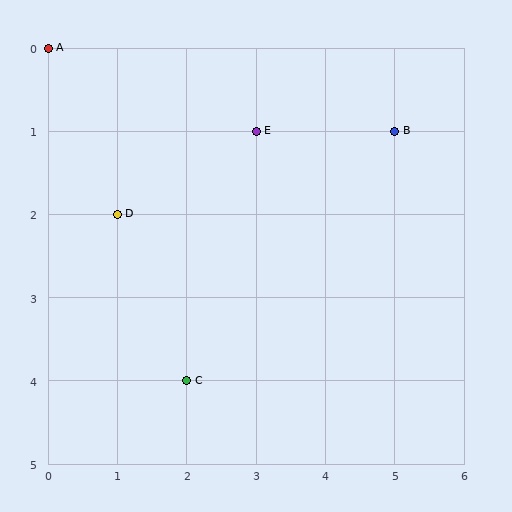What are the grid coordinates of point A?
Point A is at grid coordinates (0, 0).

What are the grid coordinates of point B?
Point B is at grid coordinates (5, 1).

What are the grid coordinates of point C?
Point C is at grid coordinates (2, 4).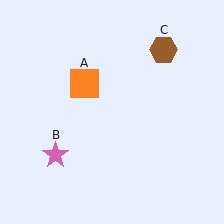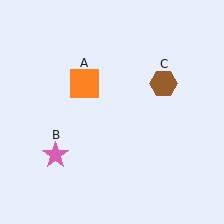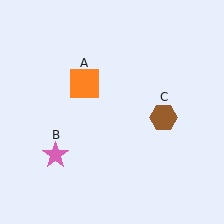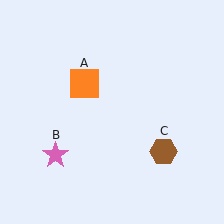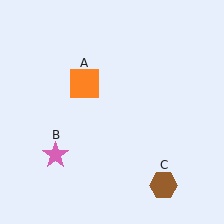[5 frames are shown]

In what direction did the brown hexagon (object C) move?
The brown hexagon (object C) moved down.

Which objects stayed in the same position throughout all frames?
Orange square (object A) and pink star (object B) remained stationary.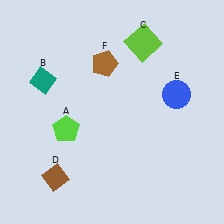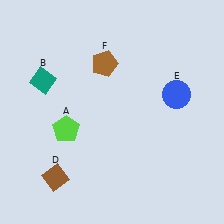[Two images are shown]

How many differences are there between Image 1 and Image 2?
There is 1 difference between the two images.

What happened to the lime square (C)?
The lime square (C) was removed in Image 2. It was in the top-right area of Image 1.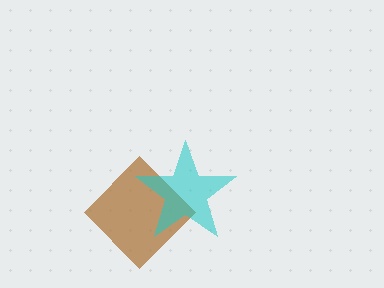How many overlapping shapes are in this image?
There are 2 overlapping shapes in the image.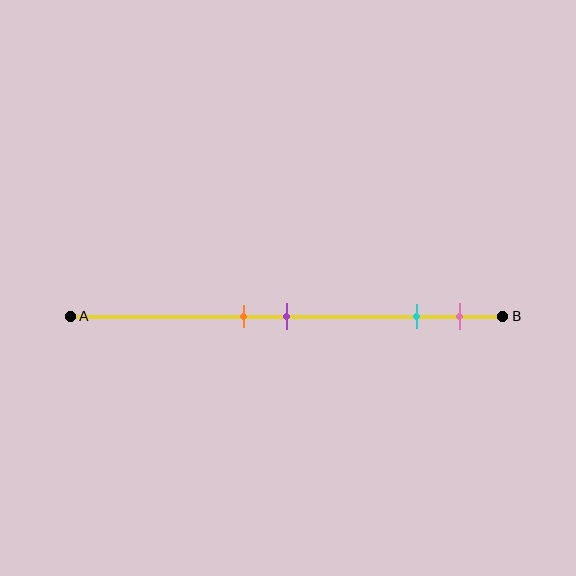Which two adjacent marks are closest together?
The orange and purple marks are the closest adjacent pair.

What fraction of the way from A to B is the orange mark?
The orange mark is approximately 40% (0.4) of the way from A to B.